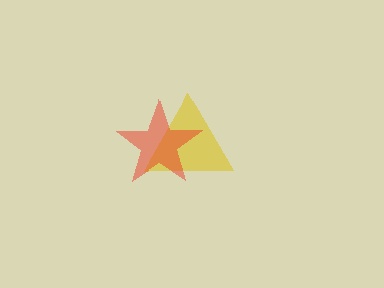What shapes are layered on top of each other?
The layered shapes are: a yellow triangle, a red star.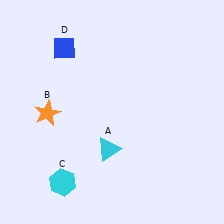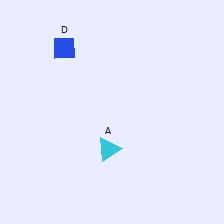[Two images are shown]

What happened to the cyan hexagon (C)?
The cyan hexagon (C) was removed in Image 2. It was in the bottom-left area of Image 1.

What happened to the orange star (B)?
The orange star (B) was removed in Image 2. It was in the bottom-left area of Image 1.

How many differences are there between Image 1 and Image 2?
There are 2 differences between the two images.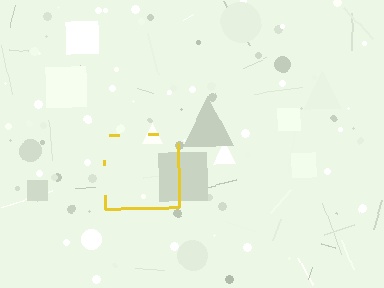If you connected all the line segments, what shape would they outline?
They would outline a square.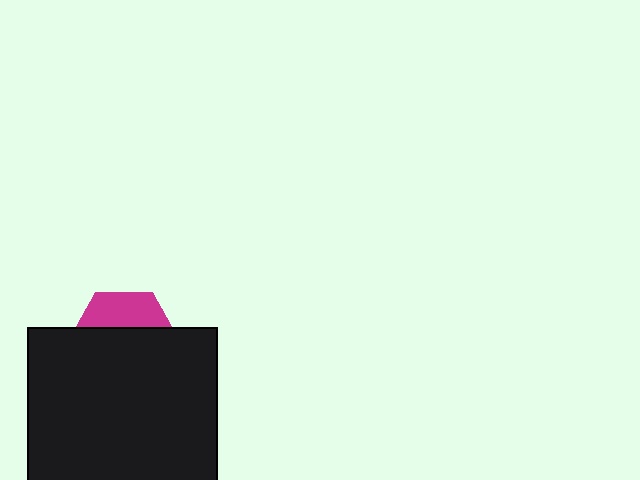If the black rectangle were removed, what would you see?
You would see the complete magenta hexagon.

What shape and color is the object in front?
The object in front is a black rectangle.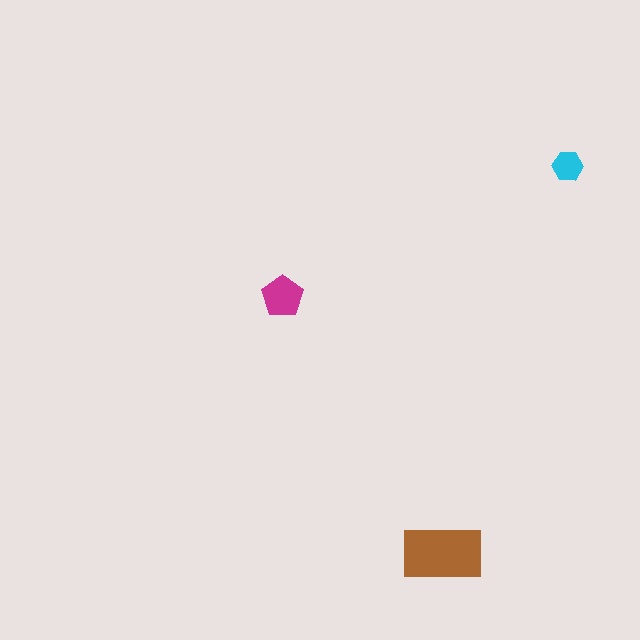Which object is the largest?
The brown rectangle.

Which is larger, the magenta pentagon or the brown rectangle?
The brown rectangle.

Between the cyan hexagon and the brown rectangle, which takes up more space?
The brown rectangle.